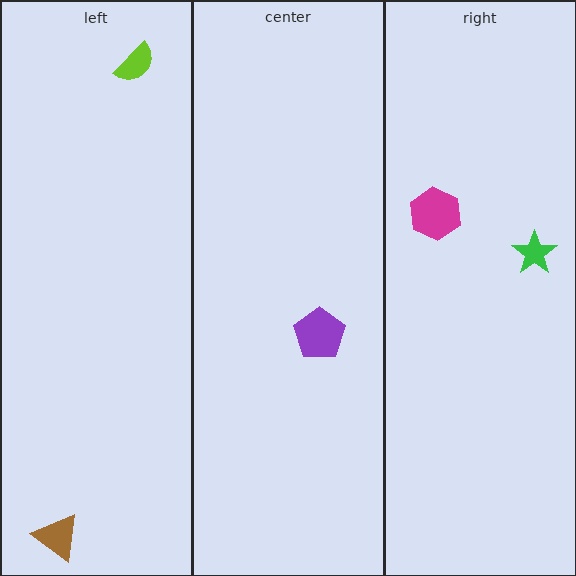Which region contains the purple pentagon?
The center region.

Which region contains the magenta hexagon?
The right region.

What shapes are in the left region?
The lime semicircle, the brown triangle.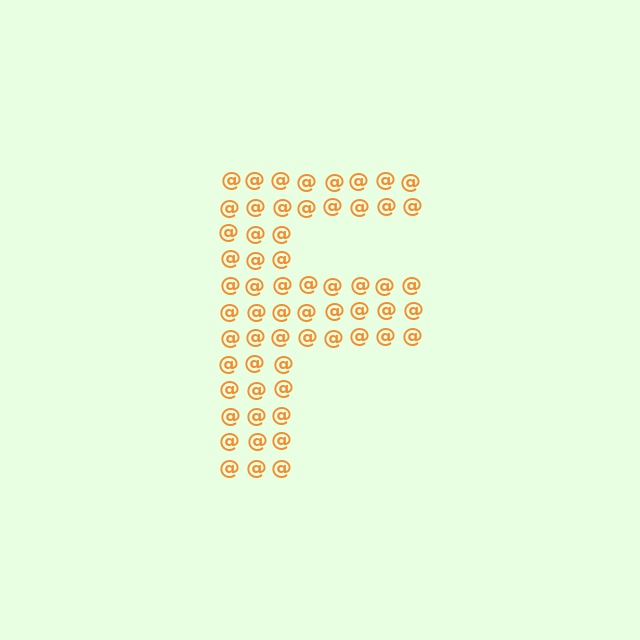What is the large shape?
The large shape is the letter F.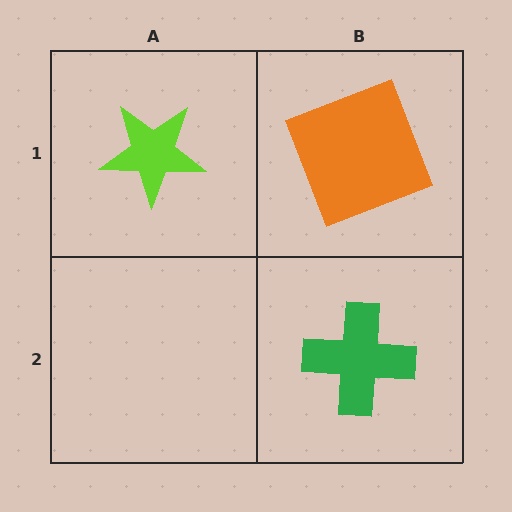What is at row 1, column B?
An orange square.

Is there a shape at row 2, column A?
No, that cell is empty.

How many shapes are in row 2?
1 shape.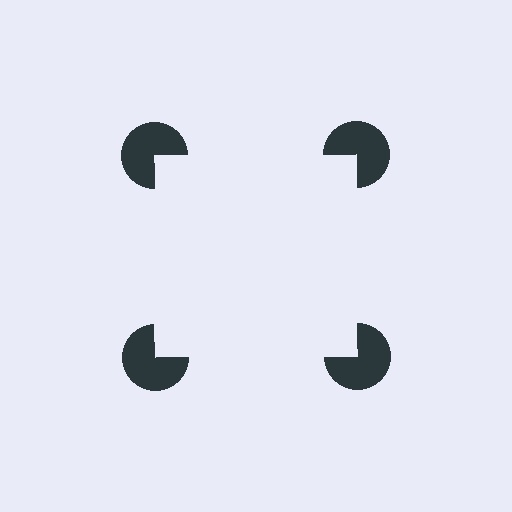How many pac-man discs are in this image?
There are 4 — one at each vertex of the illusory square.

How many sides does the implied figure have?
4 sides.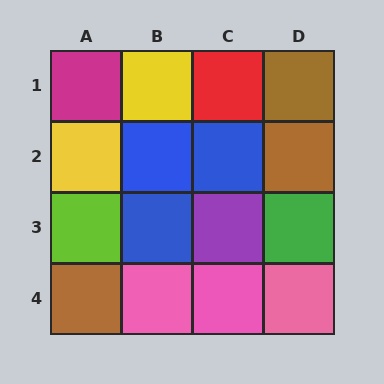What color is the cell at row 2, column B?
Blue.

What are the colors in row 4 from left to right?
Brown, pink, pink, pink.